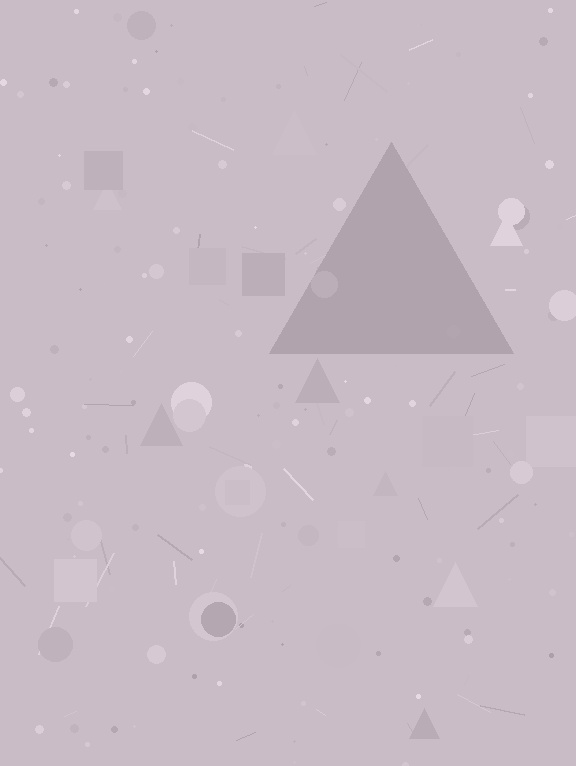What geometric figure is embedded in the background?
A triangle is embedded in the background.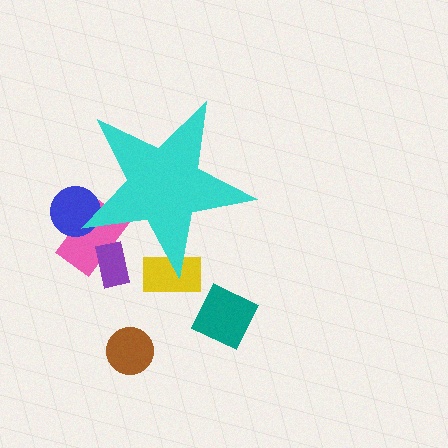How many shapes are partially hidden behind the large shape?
4 shapes are partially hidden.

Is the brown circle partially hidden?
No, the brown circle is fully visible.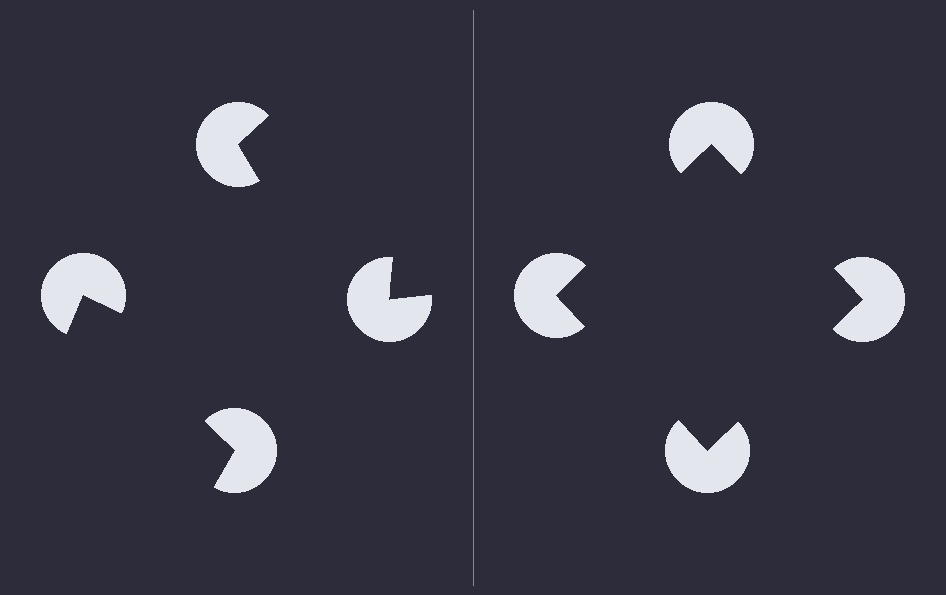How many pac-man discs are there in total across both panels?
8 — 4 on each side.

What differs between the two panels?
The pac-man discs are positioned identically on both sides; only the wedge orientations differ. On the right they align to a square; on the left they are misaligned.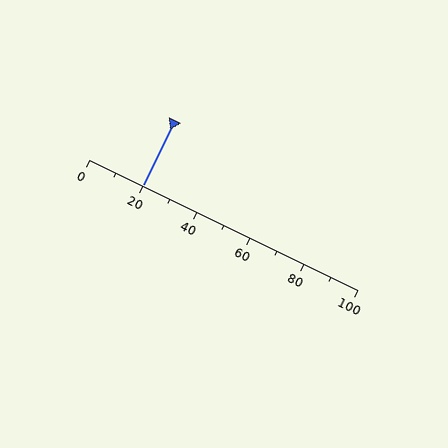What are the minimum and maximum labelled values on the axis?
The axis runs from 0 to 100.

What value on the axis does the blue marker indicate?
The marker indicates approximately 20.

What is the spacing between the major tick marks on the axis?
The major ticks are spaced 20 apart.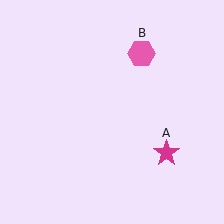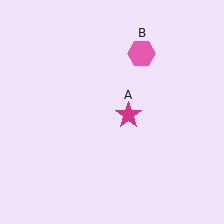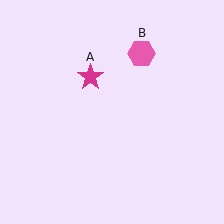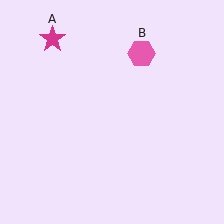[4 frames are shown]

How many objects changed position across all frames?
1 object changed position: magenta star (object A).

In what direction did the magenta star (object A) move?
The magenta star (object A) moved up and to the left.